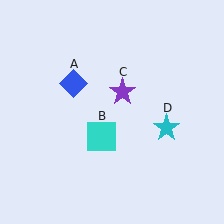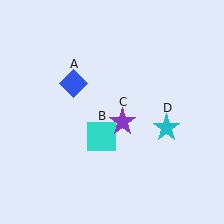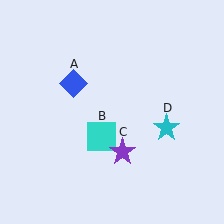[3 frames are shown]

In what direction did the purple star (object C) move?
The purple star (object C) moved down.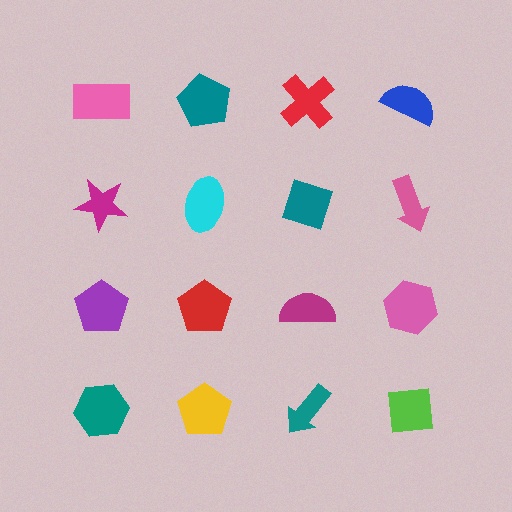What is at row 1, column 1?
A pink rectangle.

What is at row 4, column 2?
A yellow pentagon.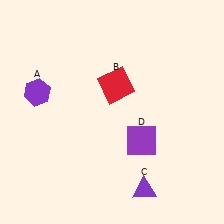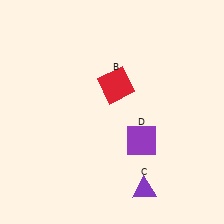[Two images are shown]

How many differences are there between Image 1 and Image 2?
There is 1 difference between the two images.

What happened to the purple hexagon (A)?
The purple hexagon (A) was removed in Image 2. It was in the top-left area of Image 1.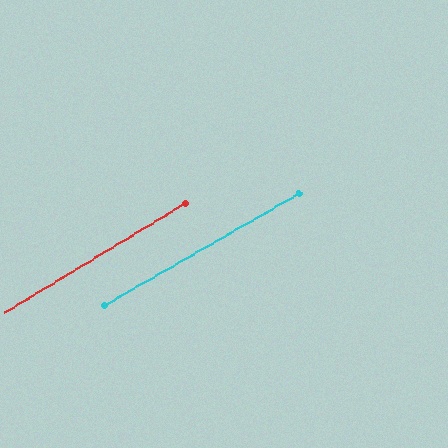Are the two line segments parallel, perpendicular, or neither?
Parallel — their directions differ by only 1.4°.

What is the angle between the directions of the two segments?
Approximately 1 degree.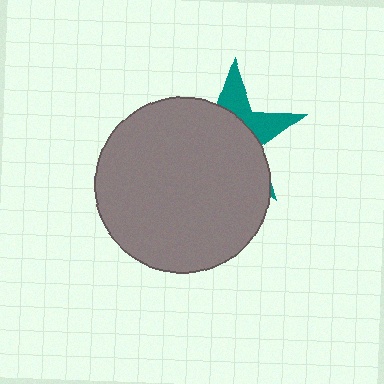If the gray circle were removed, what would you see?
You would see the complete teal star.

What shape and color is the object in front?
The object in front is a gray circle.